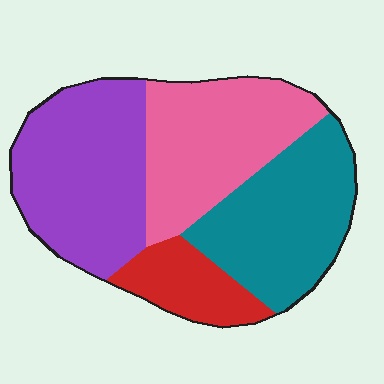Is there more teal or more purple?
Purple.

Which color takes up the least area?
Red, at roughly 10%.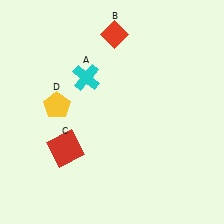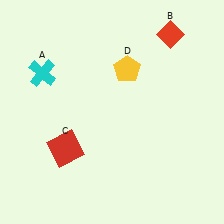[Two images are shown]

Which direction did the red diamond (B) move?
The red diamond (B) moved right.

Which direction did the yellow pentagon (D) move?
The yellow pentagon (D) moved right.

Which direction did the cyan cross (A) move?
The cyan cross (A) moved left.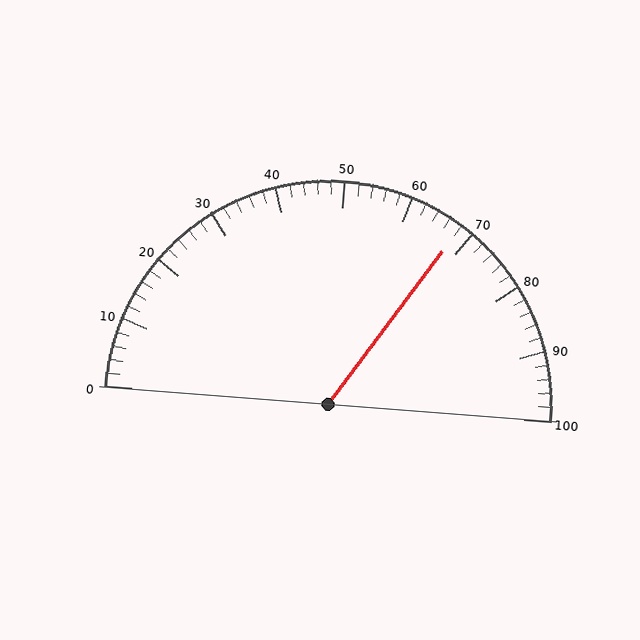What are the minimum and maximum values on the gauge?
The gauge ranges from 0 to 100.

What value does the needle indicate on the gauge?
The needle indicates approximately 68.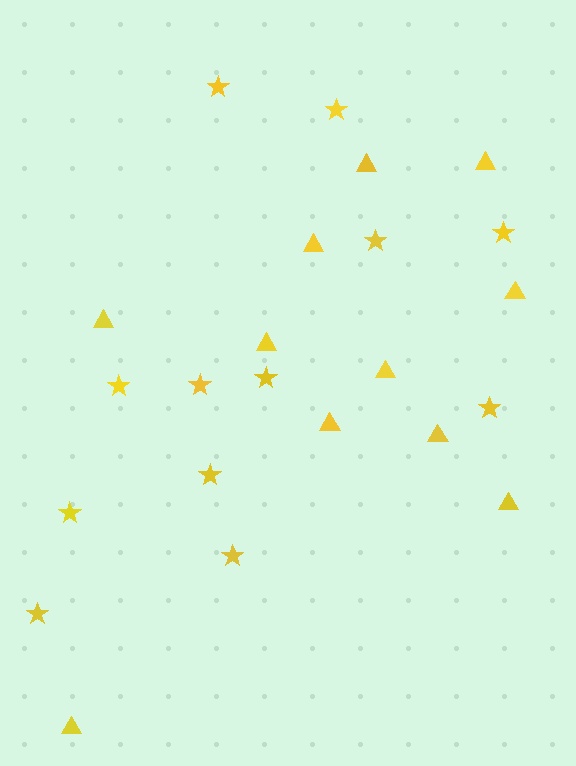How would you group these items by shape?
There are 2 groups: one group of stars (12) and one group of triangles (11).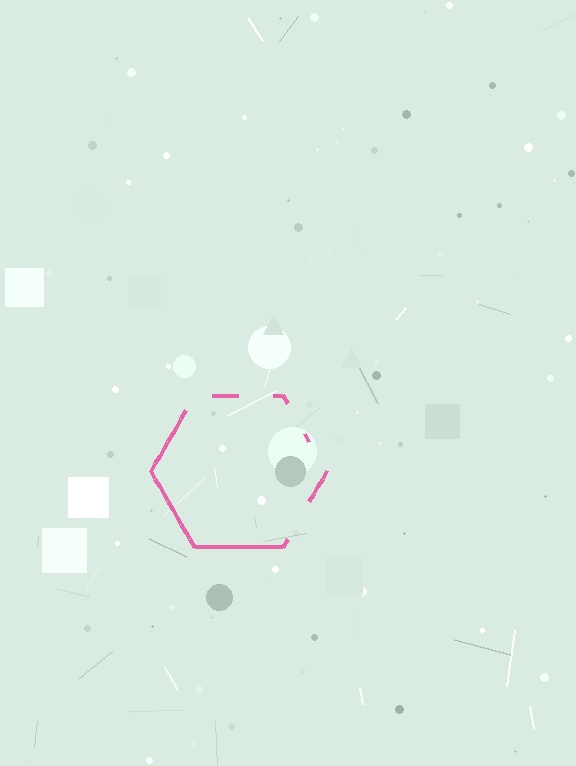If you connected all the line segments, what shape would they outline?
They would outline a hexagon.